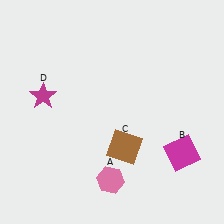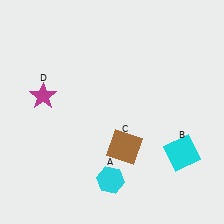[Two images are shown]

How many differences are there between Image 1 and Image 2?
There are 2 differences between the two images.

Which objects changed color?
A changed from pink to cyan. B changed from magenta to cyan.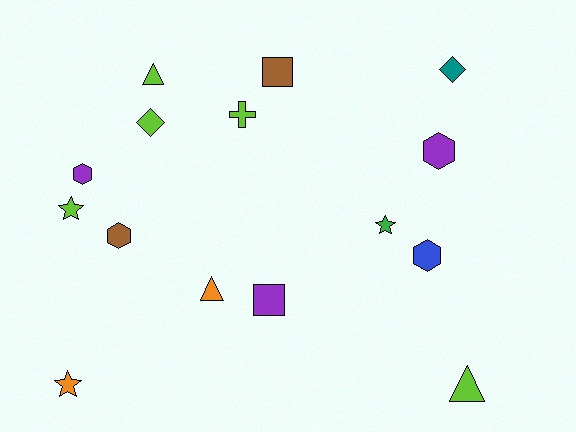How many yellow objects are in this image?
There are no yellow objects.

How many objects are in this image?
There are 15 objects.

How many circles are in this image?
There are no circles.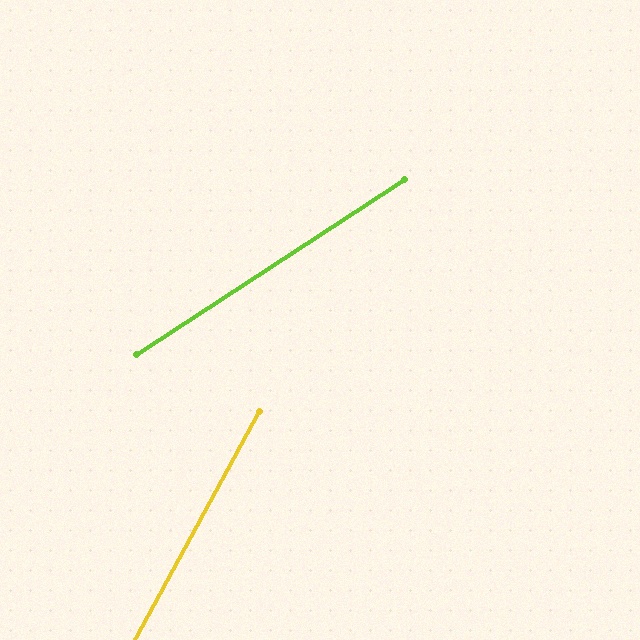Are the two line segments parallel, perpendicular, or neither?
Neither parallel nor perpendicular — they differ by about 28°.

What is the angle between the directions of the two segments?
Approximately 28 degrees.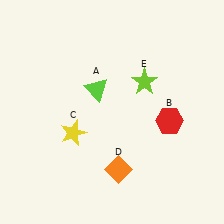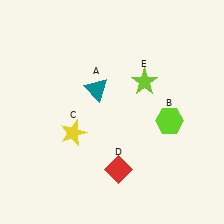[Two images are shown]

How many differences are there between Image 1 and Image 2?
There are 3 differences between the two images.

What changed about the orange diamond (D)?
In Image 1, D is orange. In Image 2, it changed to red.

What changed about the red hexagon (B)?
In Image 1, B is red. In Image 2, it changed to lime.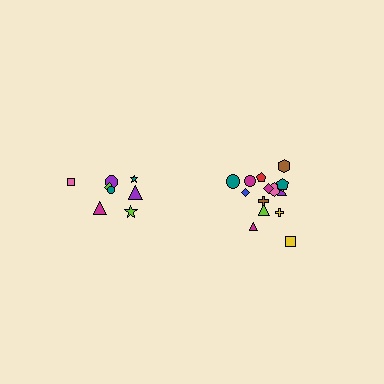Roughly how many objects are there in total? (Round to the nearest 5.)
Roughly 25 objects in total.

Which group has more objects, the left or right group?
The right group.